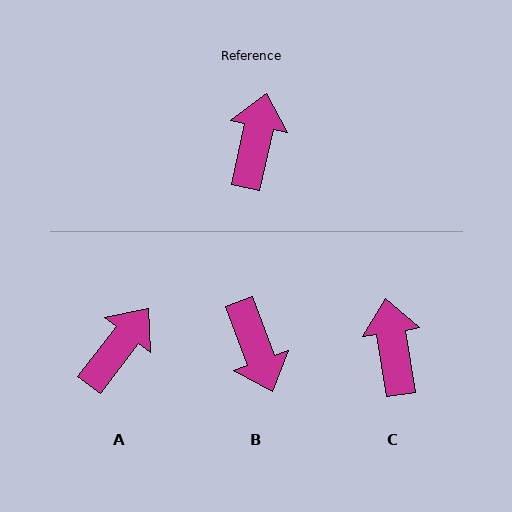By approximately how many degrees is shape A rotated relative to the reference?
Approximately 25 degrees clockwise.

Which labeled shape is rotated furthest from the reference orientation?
B, about 147 degrees away.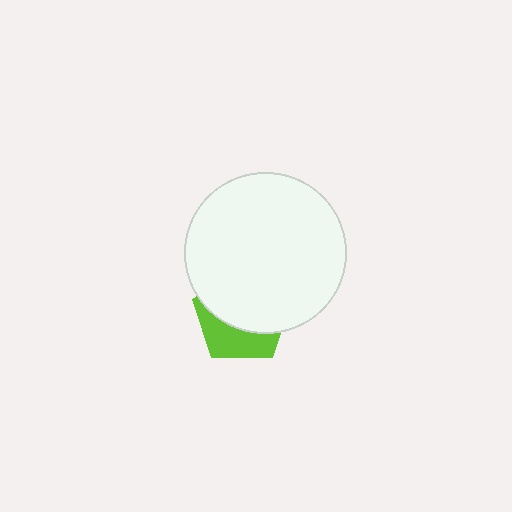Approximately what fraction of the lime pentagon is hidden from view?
Roughly 63% of the lime pentagon is hidden behind the white circle.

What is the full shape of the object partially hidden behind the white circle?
The partially hidden object is a lime pentagon.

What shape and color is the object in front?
The object in front is a white circle.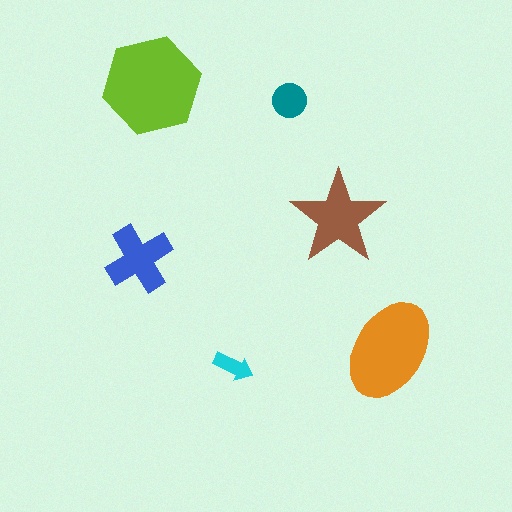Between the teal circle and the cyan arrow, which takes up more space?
The teal circle.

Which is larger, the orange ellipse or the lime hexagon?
The lime hexagon.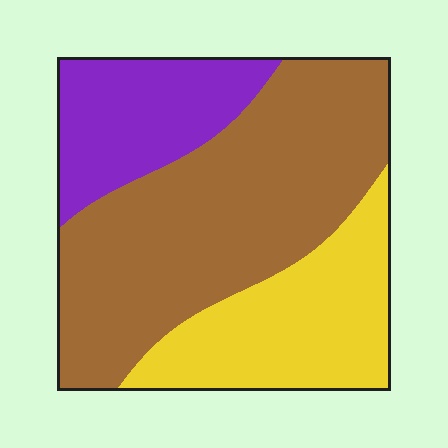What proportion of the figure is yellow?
Yellow takes up about one quarter (1/4) of the figure.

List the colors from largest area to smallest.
From largest to smallest: brown, yellow, purple.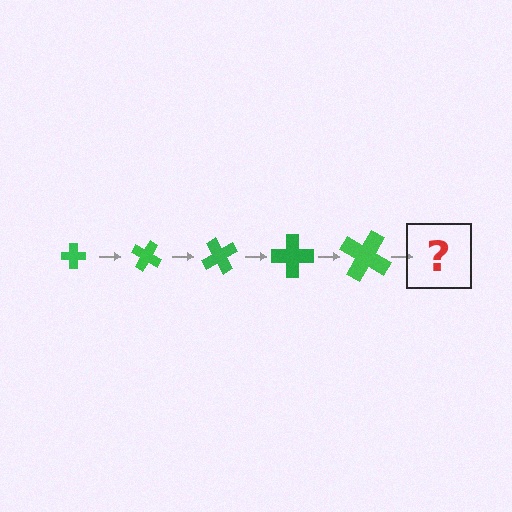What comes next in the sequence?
The next element should be a cross, larger than the previous one and rotated 150 degrees from the start.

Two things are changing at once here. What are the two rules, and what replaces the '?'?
The two rules are that the cross grows larger each step and it rotates 30 degrees each step. The '?' should be a cross, larger than the previous one and rotated 150 degrees from the start.